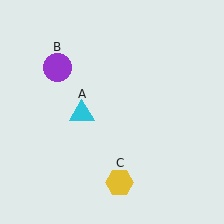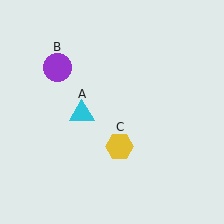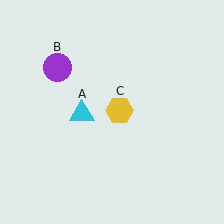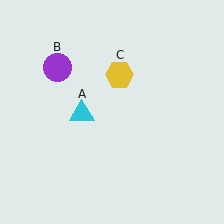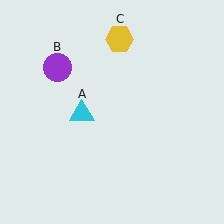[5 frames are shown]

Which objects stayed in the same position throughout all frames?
Cyan triangle (object A) and purple circle (object B) remained stationary.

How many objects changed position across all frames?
1 object changed position: yellow hexagon (object C).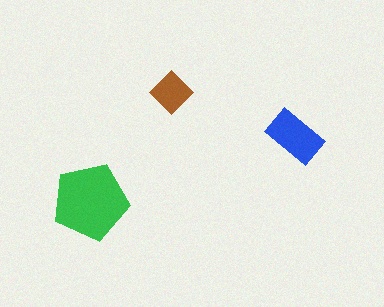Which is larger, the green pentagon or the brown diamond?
The green pentagon.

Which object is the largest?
The green pentagon.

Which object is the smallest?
The brown diamond.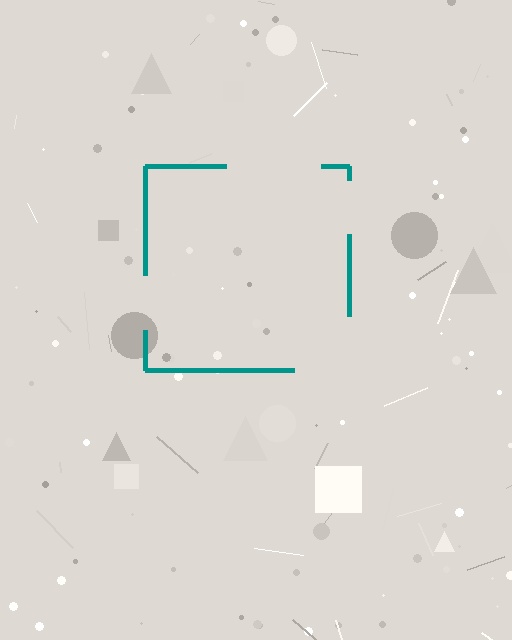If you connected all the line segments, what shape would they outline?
They would outline a square.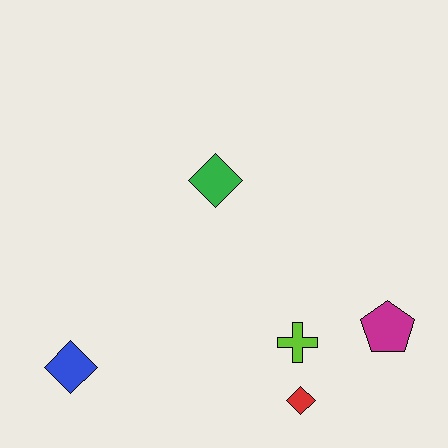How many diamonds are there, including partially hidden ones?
There are 3 diamonds.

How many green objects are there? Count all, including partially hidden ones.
There is 1 green object.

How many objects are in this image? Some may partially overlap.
There are 5 objects.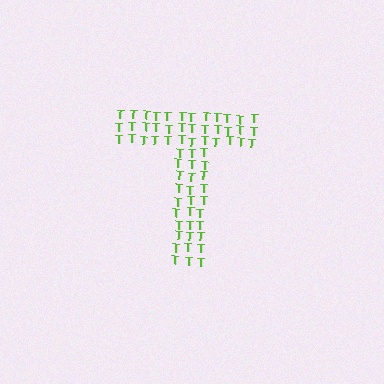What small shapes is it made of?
It is made of small letter T's.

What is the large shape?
The large shape is the letter T.